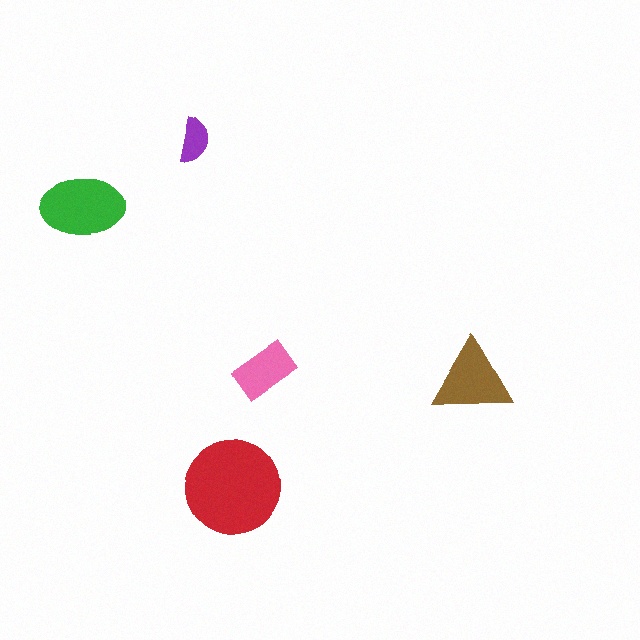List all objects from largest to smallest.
The red circle, the green ellipse, the brown triangle, the pink rectangle, the purple semicircle.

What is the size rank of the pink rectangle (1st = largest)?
4th.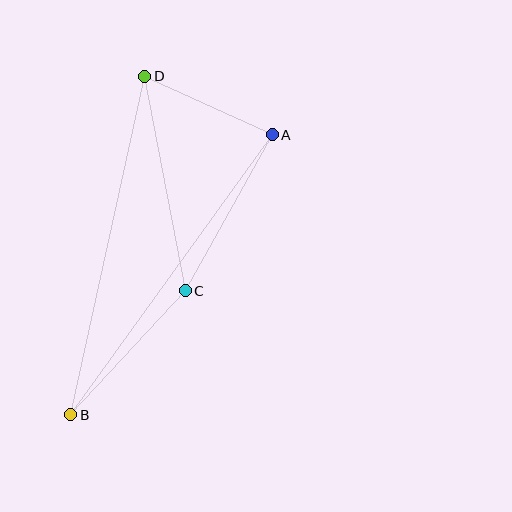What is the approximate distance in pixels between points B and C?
The distance between B and C is approximately 169 pixels.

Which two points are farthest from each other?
Points B and D are farthest from each other.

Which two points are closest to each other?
Points A and D are closest to each other.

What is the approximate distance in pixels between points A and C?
The distance between A and C is approximately 179 pixels.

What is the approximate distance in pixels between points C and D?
The distance between C and D is approximately 218 pixels.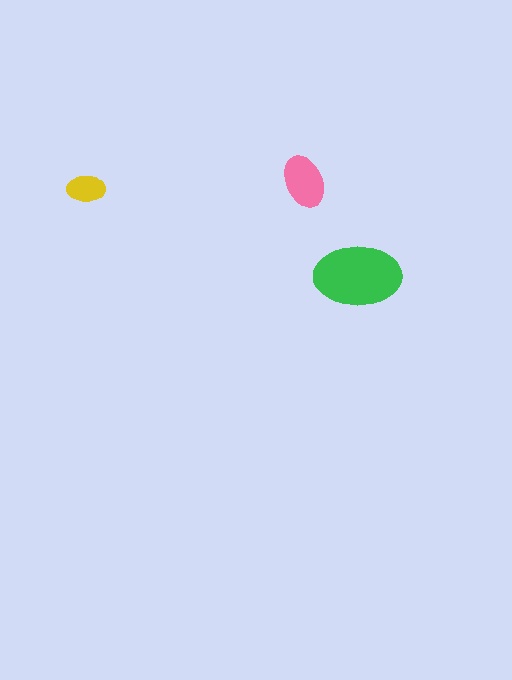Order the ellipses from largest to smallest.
the green one, the pink one, the yellow one.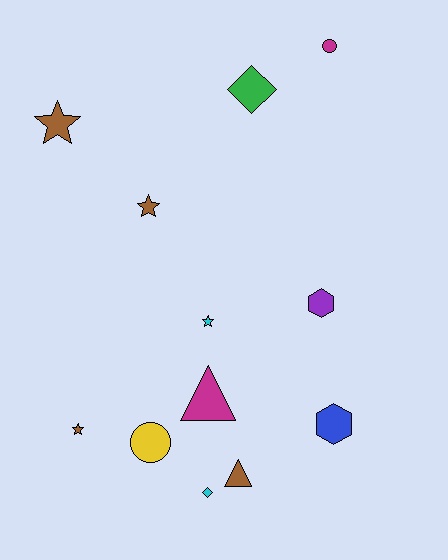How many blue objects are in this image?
There is 1 blue object.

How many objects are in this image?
There are 12 objects.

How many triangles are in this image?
There are 2 triangles.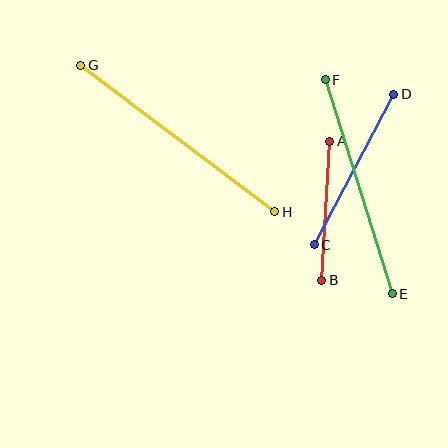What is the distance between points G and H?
The distance is approximately 243 pixels.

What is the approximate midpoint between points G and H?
The midpoint is at approximately (178, 139) pixels.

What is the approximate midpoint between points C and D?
The midpoint is at approximately (354, 170) pixels.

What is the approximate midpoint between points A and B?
The midpoint is at approximately (326, 211) pixels.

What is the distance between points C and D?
The distance is approximately 170 pixels.